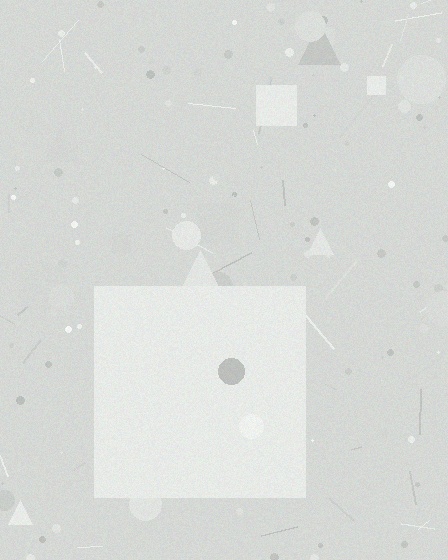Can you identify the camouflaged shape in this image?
The camouflaged shape is a square.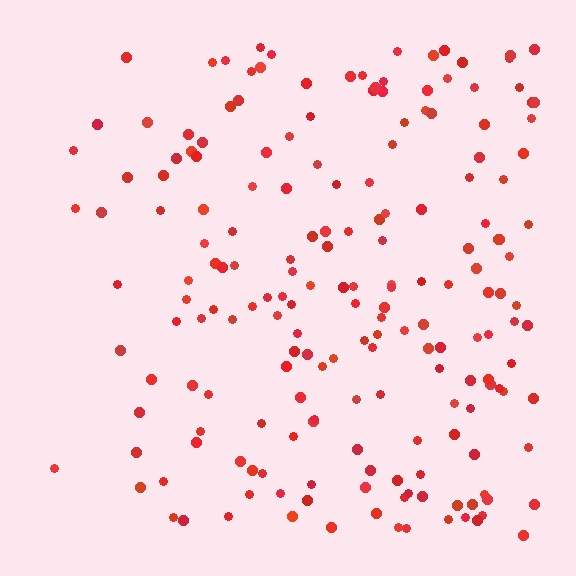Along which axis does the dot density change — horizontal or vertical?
Horizontal.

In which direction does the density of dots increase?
From left to right, with the right side densest.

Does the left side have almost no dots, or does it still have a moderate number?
Still a moderate number, just noticeably fewer than the right.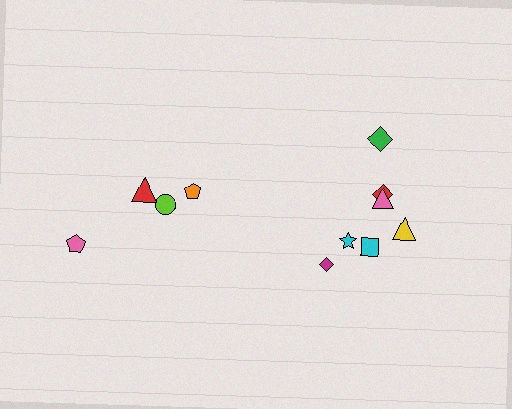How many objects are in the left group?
There are 4 objects.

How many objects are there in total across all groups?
There are 11 objects.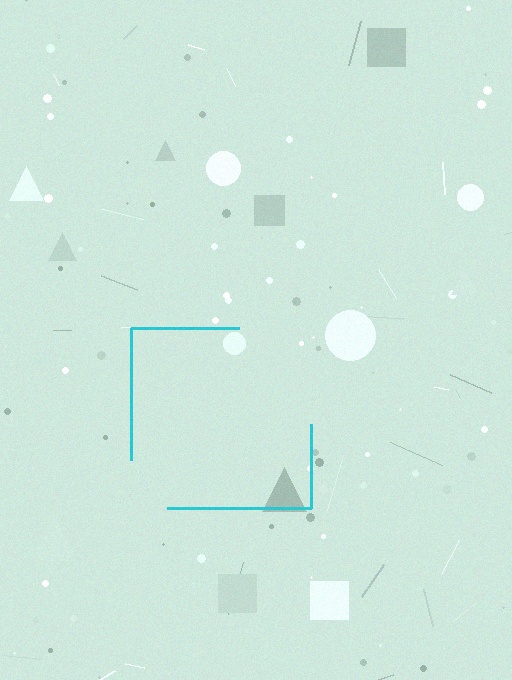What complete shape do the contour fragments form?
The contour fragments form a square.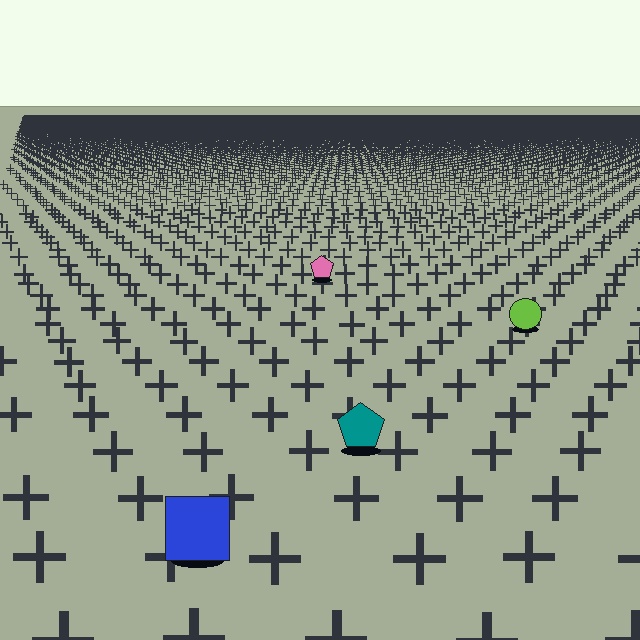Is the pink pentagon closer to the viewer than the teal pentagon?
No. The teal pentagon is closer — you can tell from the texture gradient: the ground texture is coarser near it.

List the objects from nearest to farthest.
From nearest to farthest: the blue square, the teal pentagon, the lime circle, the pink pentagon.